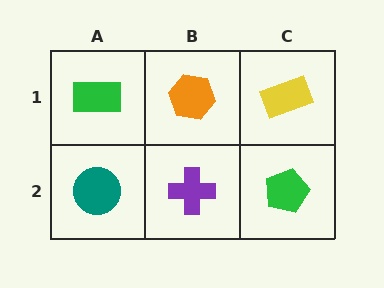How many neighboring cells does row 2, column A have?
2.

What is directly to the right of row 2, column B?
A green pentagon.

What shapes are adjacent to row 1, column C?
A green pentagon (row 2, column C), an orange hexagon (row 1, column B).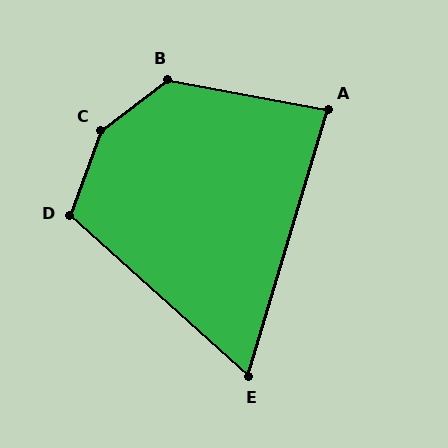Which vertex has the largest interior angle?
C, at approximately 147 degrees.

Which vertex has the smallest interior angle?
E, at approximately 65 degrees.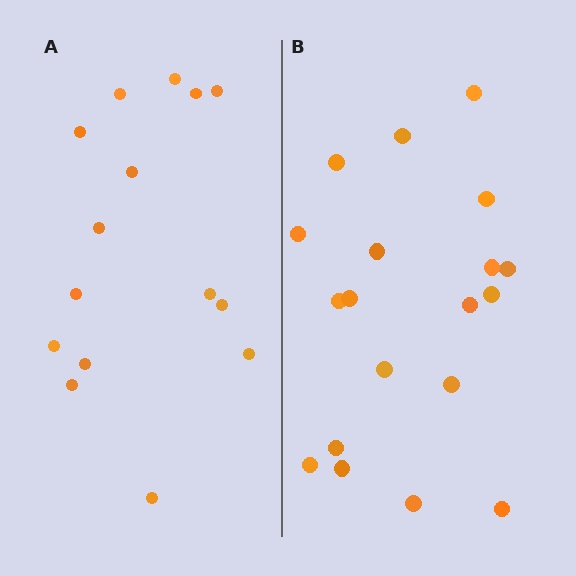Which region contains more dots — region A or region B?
Region B (the right region) has more dots.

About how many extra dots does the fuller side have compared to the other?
Region B has about 4 more dots than region A.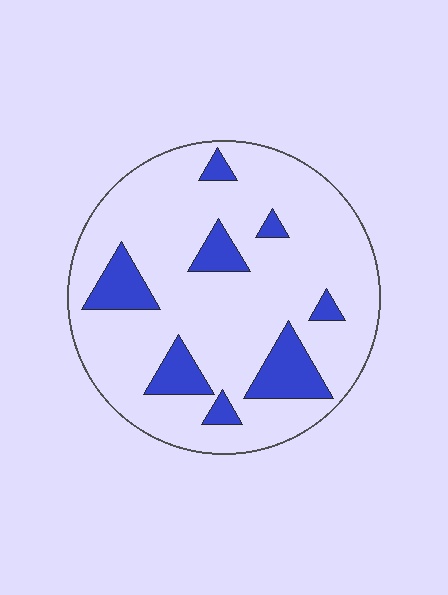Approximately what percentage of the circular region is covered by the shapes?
Approximately 15%.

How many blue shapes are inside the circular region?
8.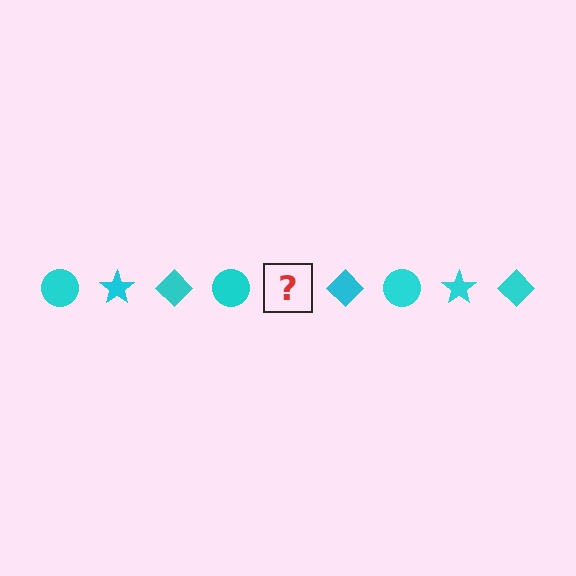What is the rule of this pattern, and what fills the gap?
The rule is that the pattern cycles through circle, star, diamond shapes in cyan. The gap should be filled with a cyan star.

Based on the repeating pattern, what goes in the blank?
The blank should be a cyan star.